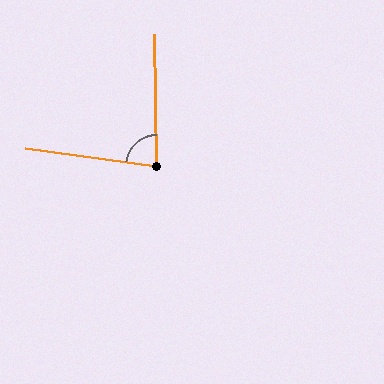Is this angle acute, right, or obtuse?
It is acute.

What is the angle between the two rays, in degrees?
Approximately 81 degrees.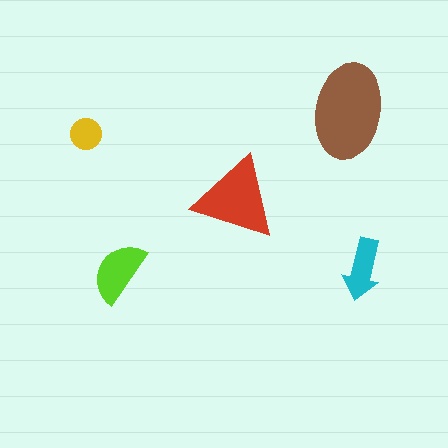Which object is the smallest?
The yellow circle.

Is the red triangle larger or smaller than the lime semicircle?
Larger.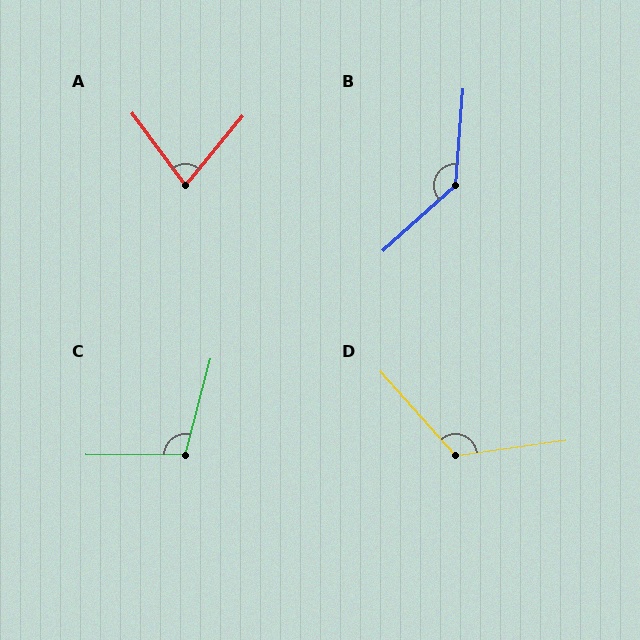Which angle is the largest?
B, at approximately 137 degrees.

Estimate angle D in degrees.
Approximately 124 degrees.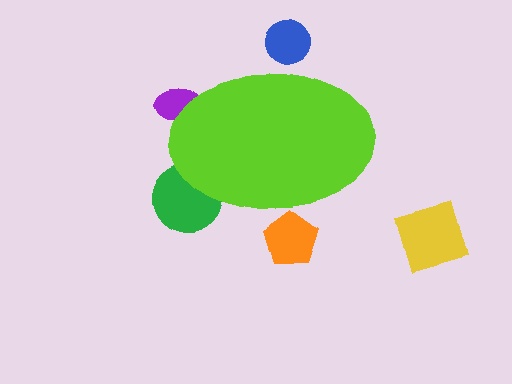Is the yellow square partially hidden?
No, the yellow square is fully visible.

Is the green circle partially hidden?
Yes, the green circle is partially hidden behind the lime ellipse.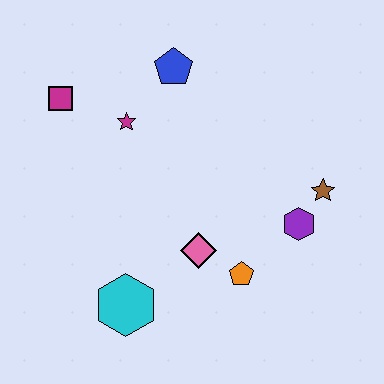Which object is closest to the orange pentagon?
The pink diamond is closest to the orange pentagon.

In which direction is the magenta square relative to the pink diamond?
The magenta square is above the pink diamond.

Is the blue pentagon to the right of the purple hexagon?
No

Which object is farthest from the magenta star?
The brown star is farthest from the magenta star.